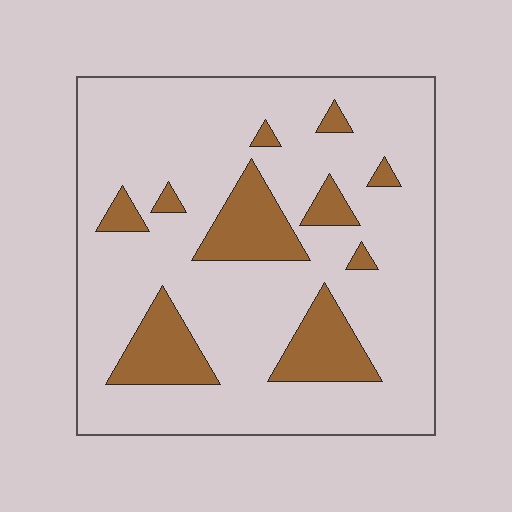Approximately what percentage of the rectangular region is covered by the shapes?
Approximately 20%.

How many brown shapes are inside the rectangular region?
10.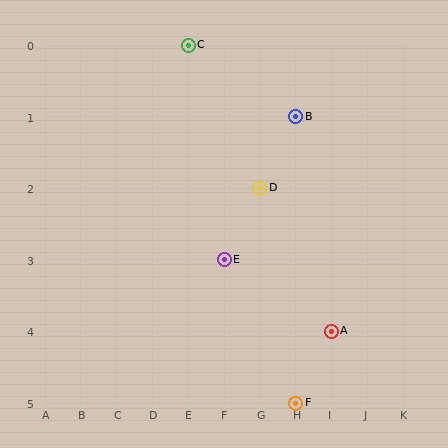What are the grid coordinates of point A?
Point A is at grid coordinates (I, 4).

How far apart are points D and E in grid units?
Points D and E are 1 column and 1 row apart (about 1.4 grid units diagonally).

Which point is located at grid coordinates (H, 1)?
Point B is at (H, 1).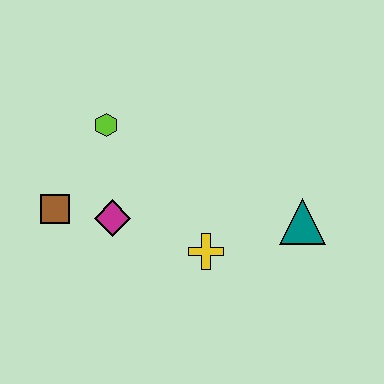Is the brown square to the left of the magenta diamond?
Yes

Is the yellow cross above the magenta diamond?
No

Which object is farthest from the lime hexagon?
The teal triangle is farthest from the lime hexagon.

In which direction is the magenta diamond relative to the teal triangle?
The magenta diamond is to the left of the teal triangle.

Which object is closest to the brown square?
The magenta diamond is closest to the brown square.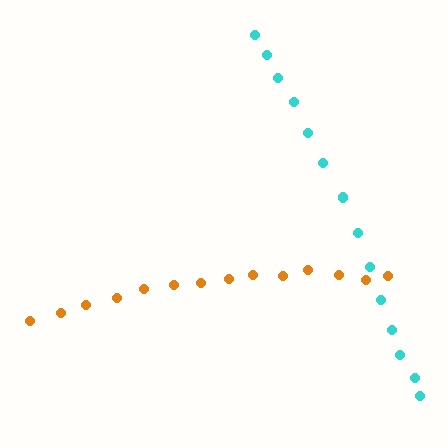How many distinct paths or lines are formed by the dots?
There are 2 distinct paths.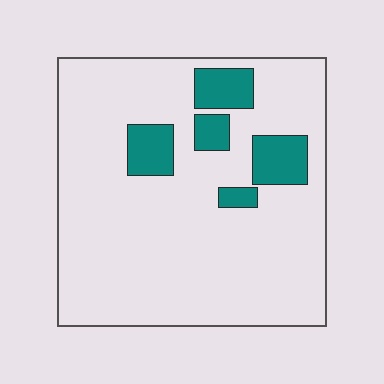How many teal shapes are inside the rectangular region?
5.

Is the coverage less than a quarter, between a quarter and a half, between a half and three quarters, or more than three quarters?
Less than a quarter.